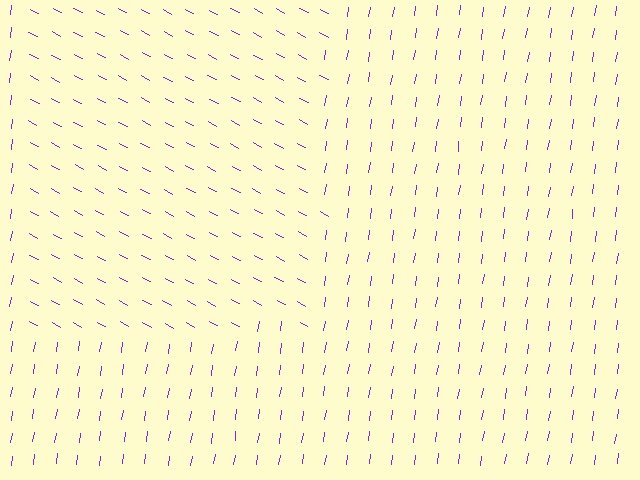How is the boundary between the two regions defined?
The boundary is defined purely by a change in line orientation (approximately 71 degrees difference). All lines are the same color and thickness.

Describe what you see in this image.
The image is filled with small purple line segments. A rectangle region in the image has lines oriented differently from the surrounding lines, creating a visible texture boundary.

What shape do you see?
I see a rectangle.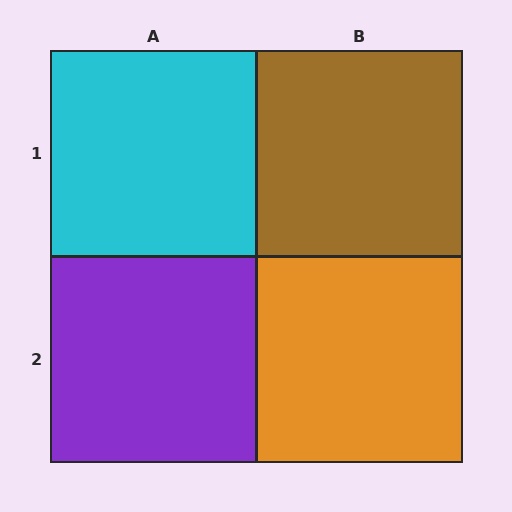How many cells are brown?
1 cell is brown.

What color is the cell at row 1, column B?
Brown.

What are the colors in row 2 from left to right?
Purple, orange.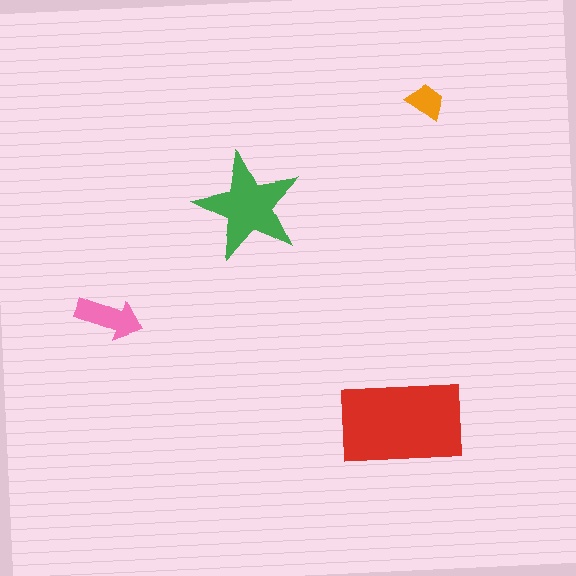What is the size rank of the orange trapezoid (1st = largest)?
4th.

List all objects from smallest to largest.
The orange trapezoid, the pink arrow, the green star, the red rectangle.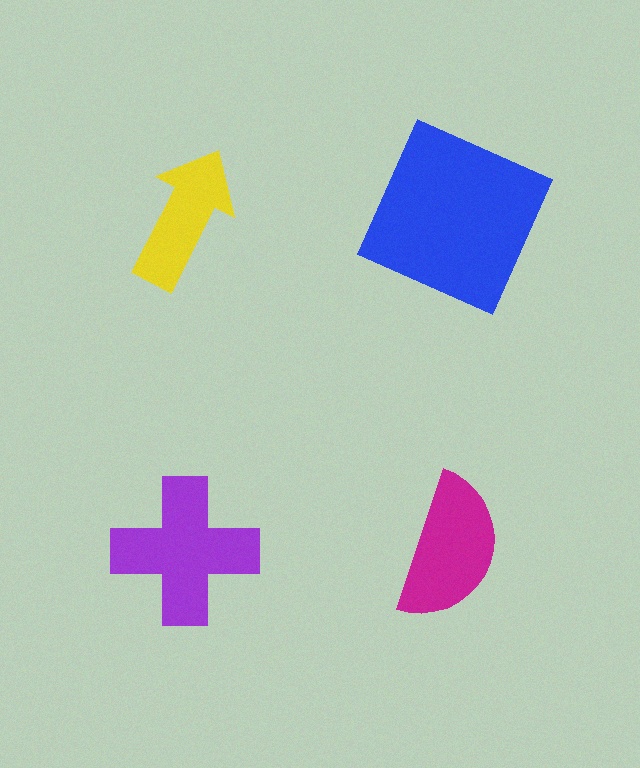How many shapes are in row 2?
2 shapes.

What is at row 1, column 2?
A blue square.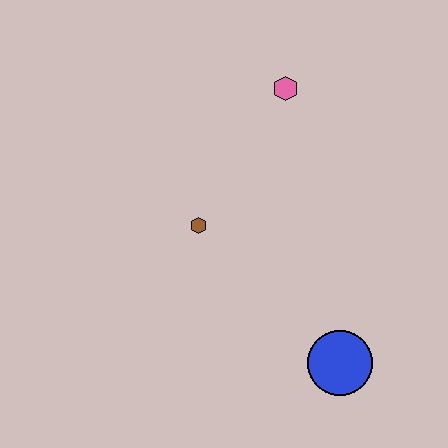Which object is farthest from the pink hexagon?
The blue circle is farthest from the pink hexagon.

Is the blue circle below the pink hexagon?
Yes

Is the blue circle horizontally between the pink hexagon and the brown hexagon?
No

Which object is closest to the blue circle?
The brown hexagon is closest to the blue circle.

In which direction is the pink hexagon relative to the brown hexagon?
The pink hexagon is above the brown hexagon.